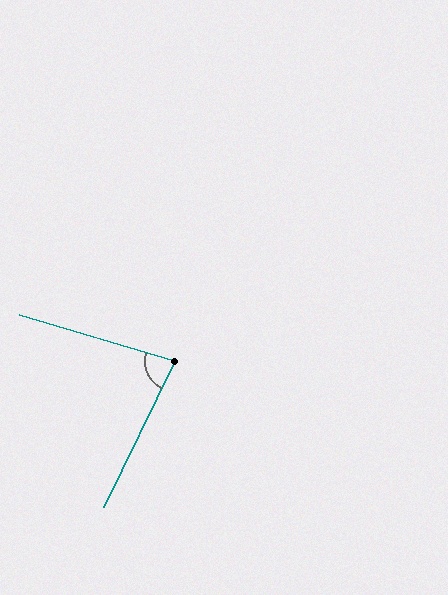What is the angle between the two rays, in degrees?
Approximately 81 degrees.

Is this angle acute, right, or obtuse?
It is acute.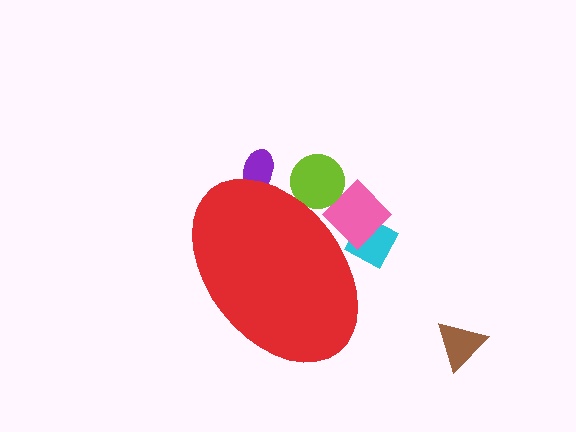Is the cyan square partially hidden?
Yes, the cyan square is partially hidden behind the red ellipse.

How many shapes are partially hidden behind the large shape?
4 shapes are partially hidden.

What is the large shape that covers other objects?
A red ellipse.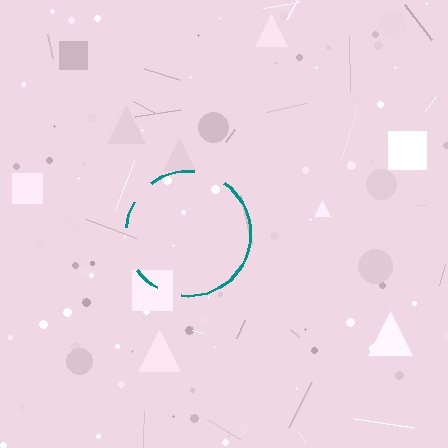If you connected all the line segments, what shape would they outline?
They would outline a circle.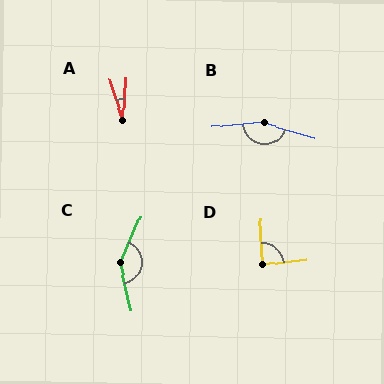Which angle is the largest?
B, at approximately 158 degrees.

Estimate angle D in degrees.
Approximately 86 degrees.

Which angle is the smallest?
A, at approximately 21 degrees.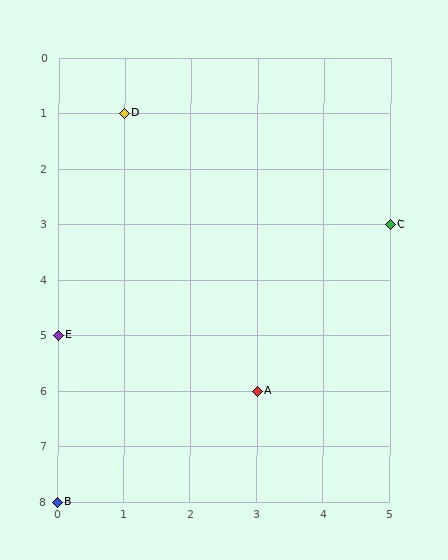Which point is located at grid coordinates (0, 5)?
Point E is at (0, 5).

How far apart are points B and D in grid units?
Points B and D are 1 column and 7 rows apart (about 7.1 grid units diagonally).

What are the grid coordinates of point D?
Point D is at grid coordinates (1, 1).